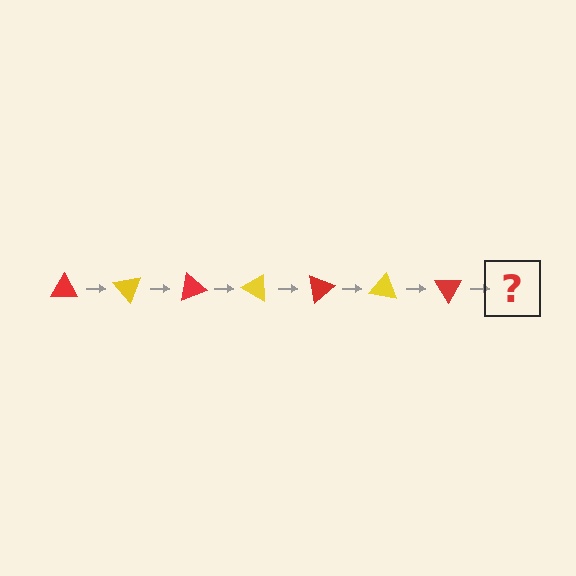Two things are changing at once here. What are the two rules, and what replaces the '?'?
The two rules are that it rotates 50 degrees each step and the color cycles through red and yellow. The '?' should be a yellow triangle, rotated 350 degrees from the start.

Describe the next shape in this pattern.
It should be a yellow triangle, rotated 350 degrees from the start.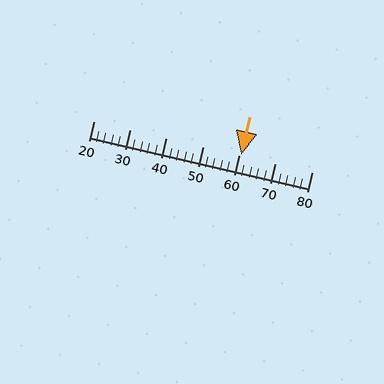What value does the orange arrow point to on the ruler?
The orange arrow points to approximately 61.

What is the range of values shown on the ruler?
The ruler shows values from 20 to 80.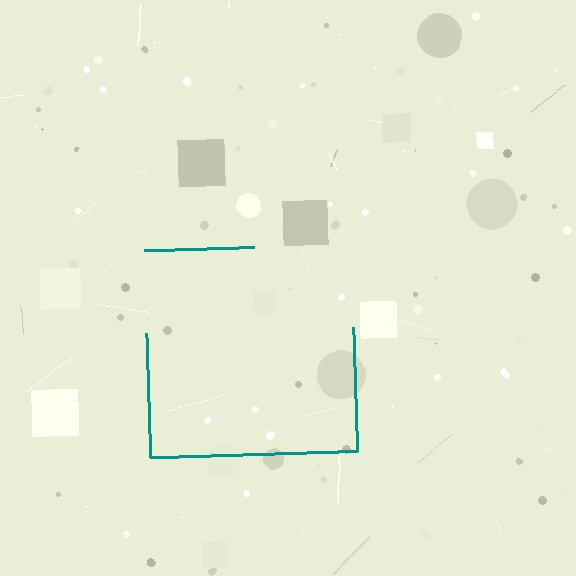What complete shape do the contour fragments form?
The contour fragments form a square.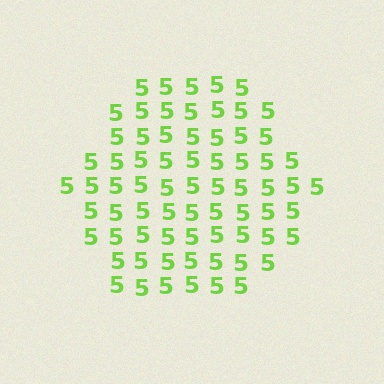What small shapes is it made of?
It is made of small digit 5's.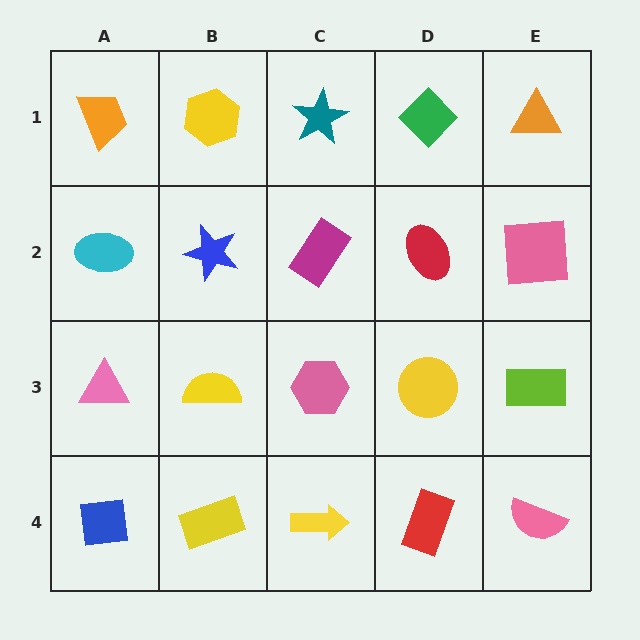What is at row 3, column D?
A yellow circle.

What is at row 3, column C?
A pink hexagon.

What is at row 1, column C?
A teal star.